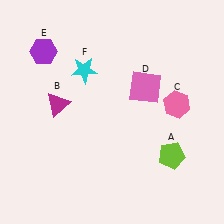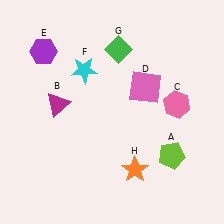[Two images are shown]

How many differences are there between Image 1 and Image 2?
There are 2 differences between the two images.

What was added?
A green diamond (G), an orange star (H) were added in Image 2.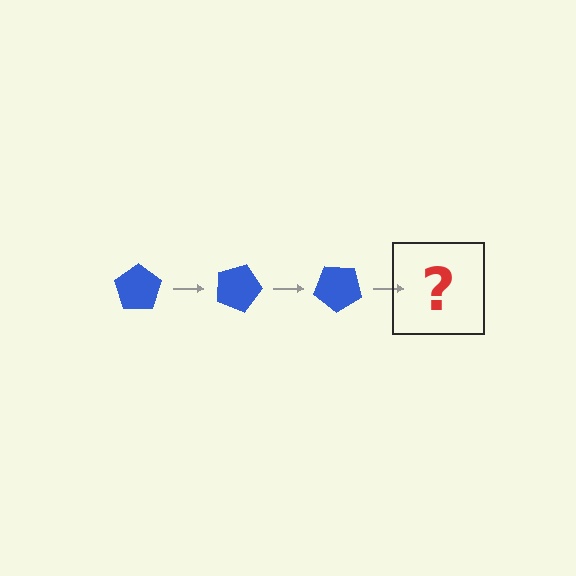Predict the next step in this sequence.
The next step is a blue pentagon rotated 60 degrees.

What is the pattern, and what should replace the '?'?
The pattern is that the pentagon rotates 20 degrees each step. The '?' should be a blue pentagon rotated 60 degrees.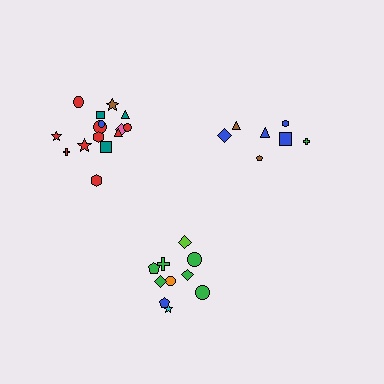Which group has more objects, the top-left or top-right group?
The top-left group.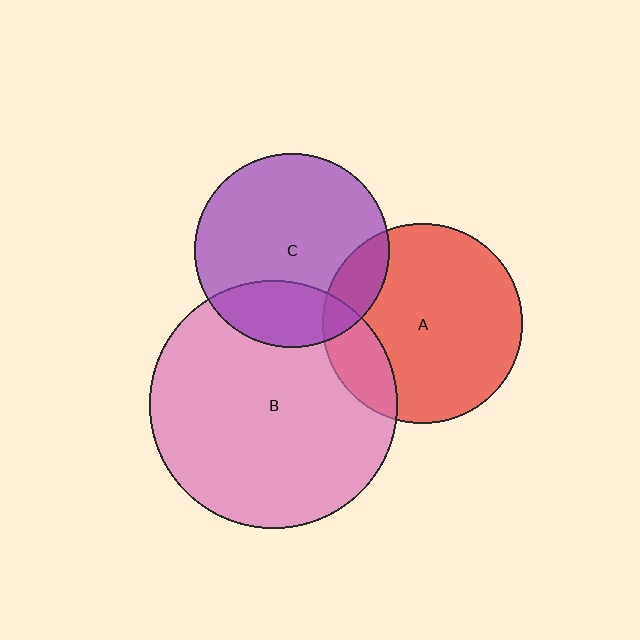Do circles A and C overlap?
Yes.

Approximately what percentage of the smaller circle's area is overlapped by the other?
Approximately 15%.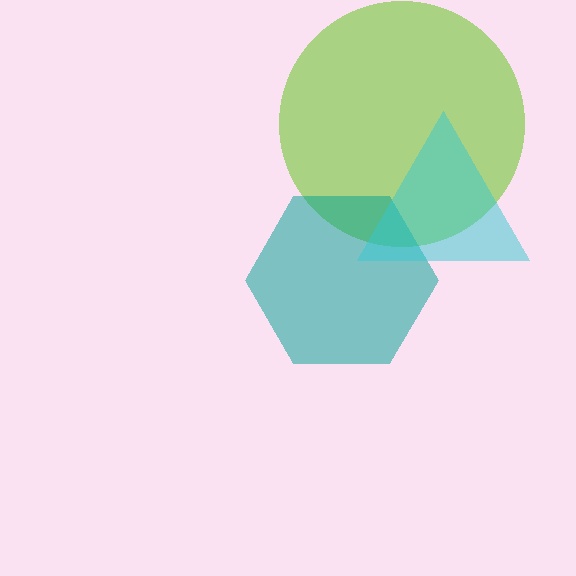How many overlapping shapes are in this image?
There are 3 overlapping shapes in the image.